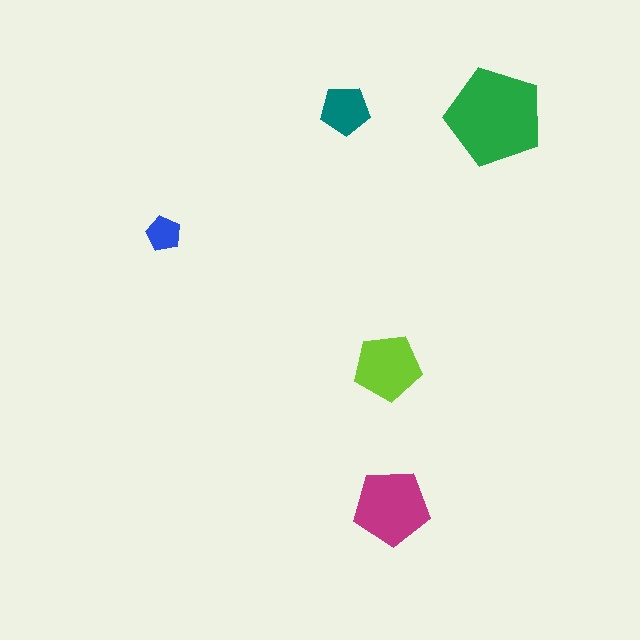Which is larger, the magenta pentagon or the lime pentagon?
The magenta one.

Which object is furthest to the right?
The green pentagon is rightmost.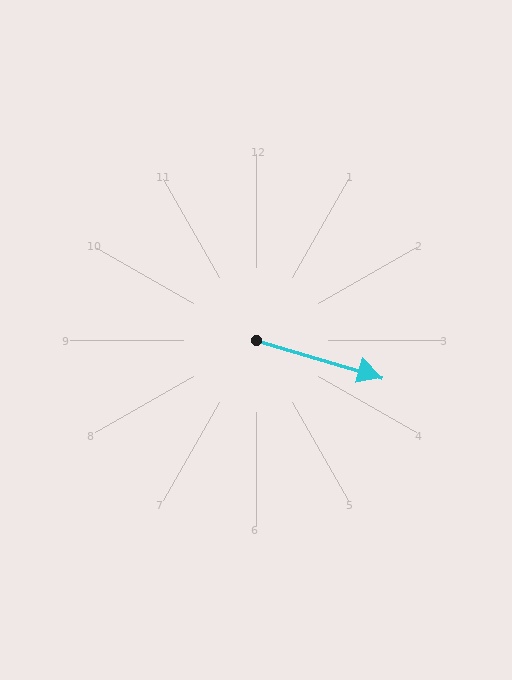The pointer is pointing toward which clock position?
Roughly 4 o'clock.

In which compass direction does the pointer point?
East.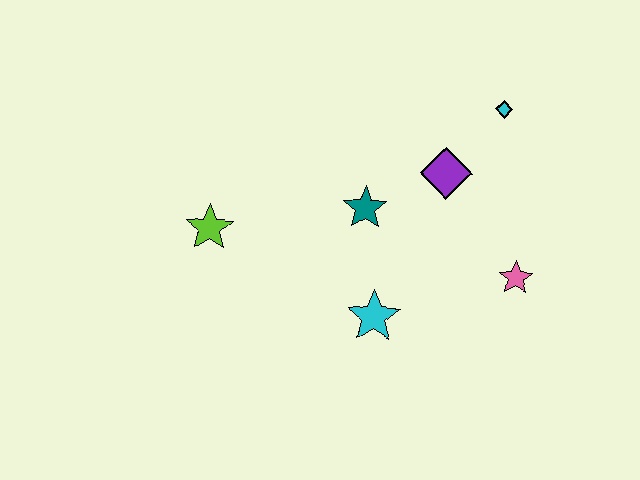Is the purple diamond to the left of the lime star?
No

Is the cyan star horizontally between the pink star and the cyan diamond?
No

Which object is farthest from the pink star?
The lime star is farthest from the pink star.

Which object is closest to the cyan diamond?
The purple diamond is closest to the cyan diamond.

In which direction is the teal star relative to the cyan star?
The teal star is above the cyan star.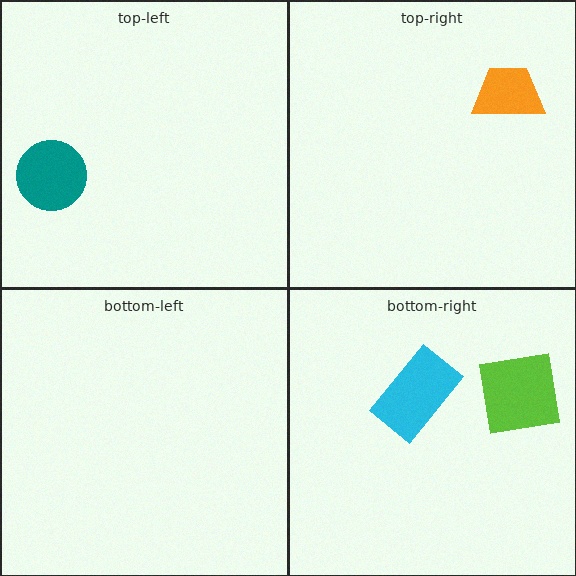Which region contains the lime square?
The bottom-right region.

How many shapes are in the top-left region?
1.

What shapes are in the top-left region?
The teal circle.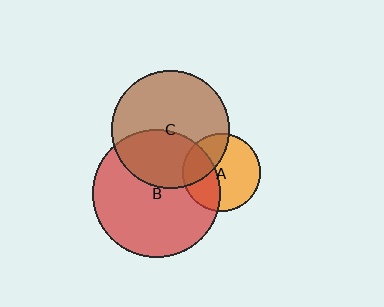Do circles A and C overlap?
Yes.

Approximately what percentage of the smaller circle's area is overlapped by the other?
Approximately 30%.